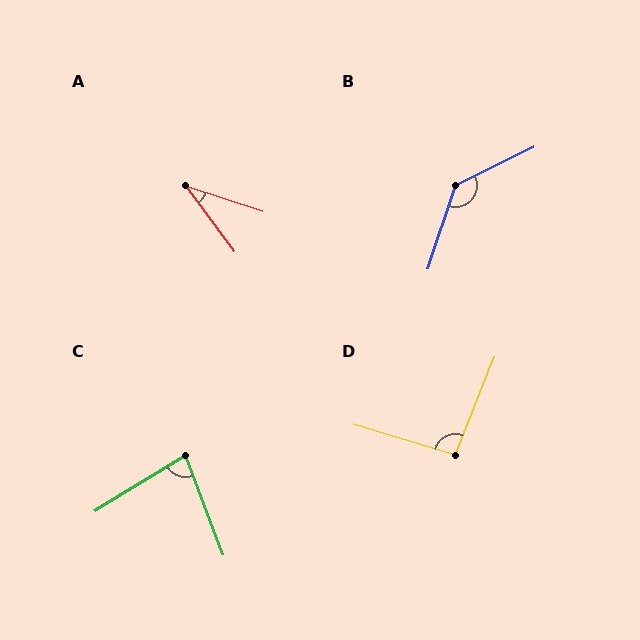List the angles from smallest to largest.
A (35°), C (79°), D (95°), B (134°).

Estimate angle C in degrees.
Approximately 79 degrees.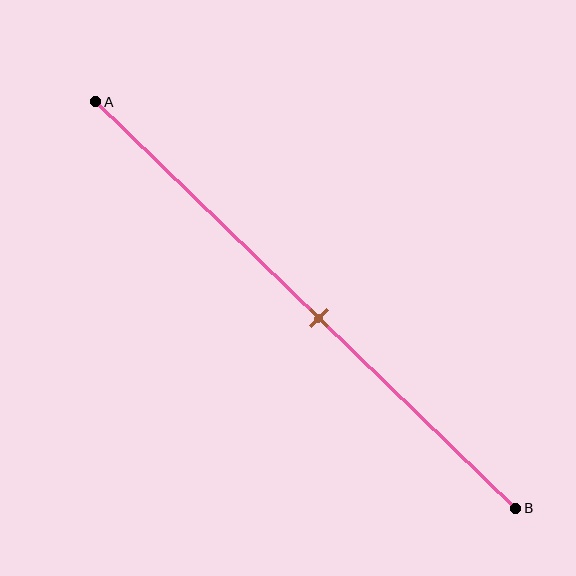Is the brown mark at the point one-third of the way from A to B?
No, the mark is at about 55% from A, not at the 33% one-third point.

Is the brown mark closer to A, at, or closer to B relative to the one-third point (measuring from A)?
The brown mark is closer to point B than the one-third point of segment AB.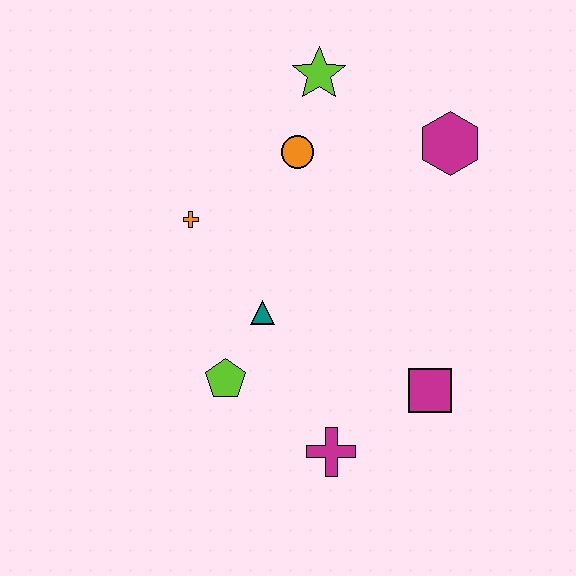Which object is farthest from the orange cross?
The magenta square is farthest from the orange cross.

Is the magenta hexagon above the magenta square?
Yes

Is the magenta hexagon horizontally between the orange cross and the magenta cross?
No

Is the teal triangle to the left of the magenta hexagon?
Yes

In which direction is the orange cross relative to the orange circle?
The orange cross is to the left of the orange circle.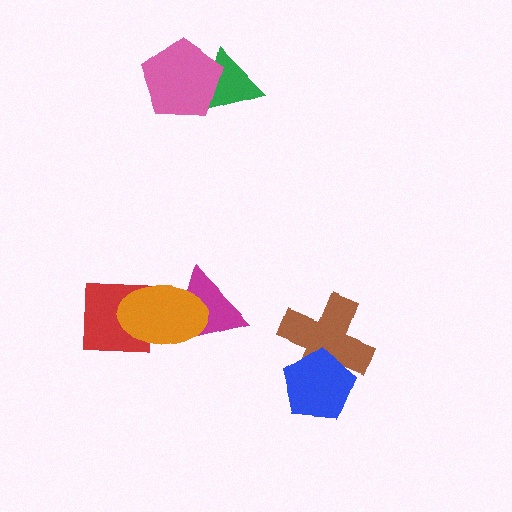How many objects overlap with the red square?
1 object overlaps with the red square.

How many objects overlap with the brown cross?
1 object overlaps with the brown cross.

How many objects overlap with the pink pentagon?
1 object overlaps with the pink pentagon.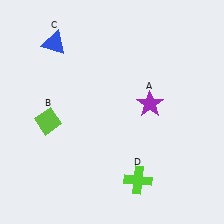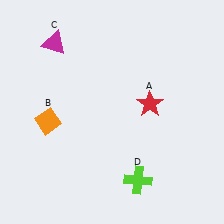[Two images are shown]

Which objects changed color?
A changed from purple to red. B changed from lime to orange. C changed from blue to magenta.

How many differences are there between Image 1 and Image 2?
There are 3 differences between the two images.